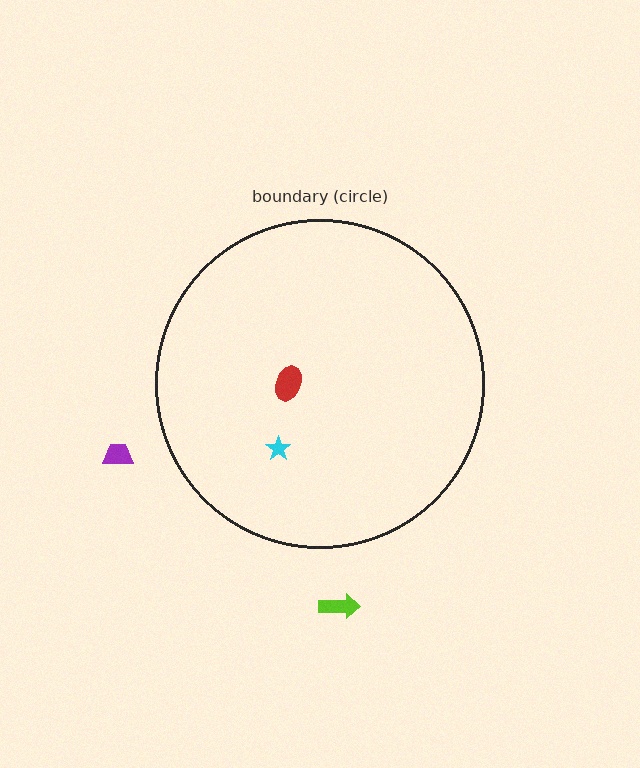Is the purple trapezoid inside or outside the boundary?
Outside.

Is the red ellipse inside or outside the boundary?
Inside.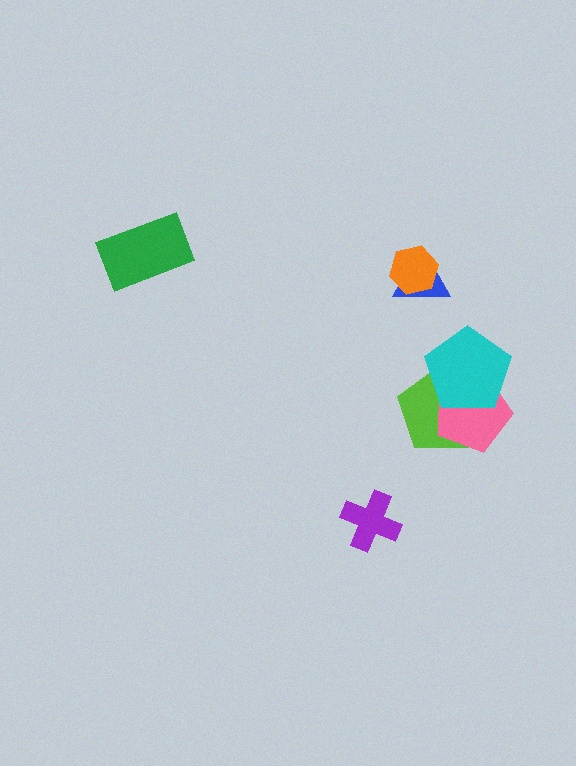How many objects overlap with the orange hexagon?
1 object overlaps with the orange hexagon.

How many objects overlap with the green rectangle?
0 objects overlap with the green rectangle.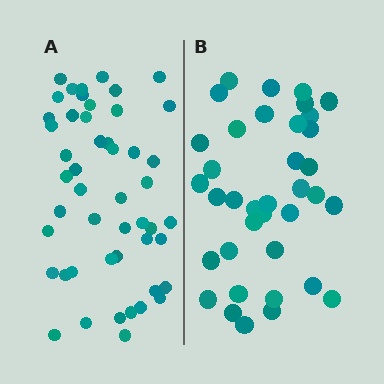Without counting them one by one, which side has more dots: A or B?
Region A (the left region) has more dots.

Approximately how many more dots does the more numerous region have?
Region A has roughly 12 or so more dots than region B.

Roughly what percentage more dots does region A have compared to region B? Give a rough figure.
About 30% more.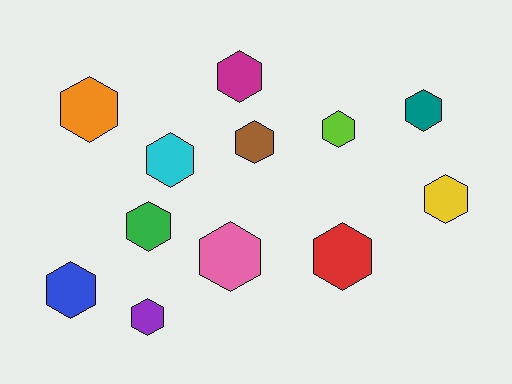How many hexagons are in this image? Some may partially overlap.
There are 12 hexagons.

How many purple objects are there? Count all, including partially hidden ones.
There is 1 purple object.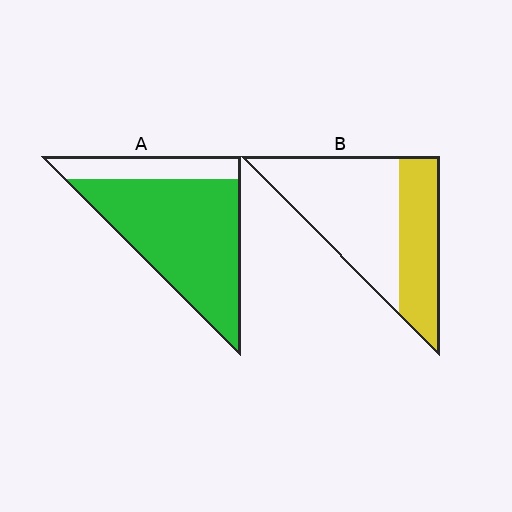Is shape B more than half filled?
No.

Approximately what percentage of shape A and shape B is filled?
A is approximately 80% and B is approximately 35%.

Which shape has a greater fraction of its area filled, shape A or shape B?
Shape A.